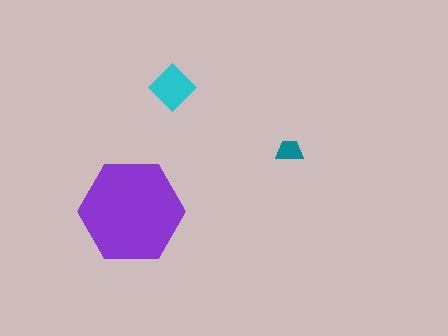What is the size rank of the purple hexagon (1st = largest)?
1st.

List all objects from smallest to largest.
The teal trapezoid, the cyan diamond, the purple hexagon.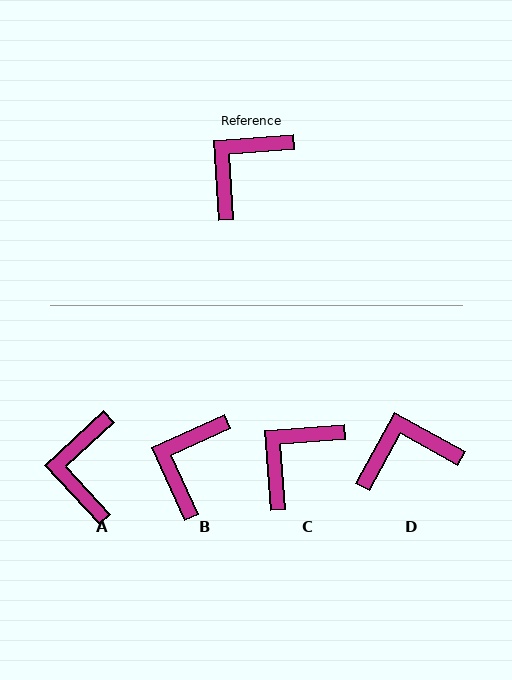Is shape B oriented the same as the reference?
No, it is off by about 21 degrees.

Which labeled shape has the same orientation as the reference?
C.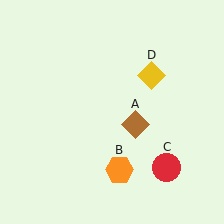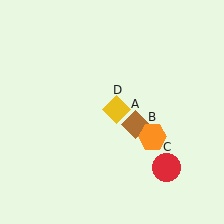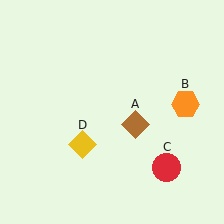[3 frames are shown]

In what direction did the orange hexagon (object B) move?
The orange hexagon (object B) moved up and to the right.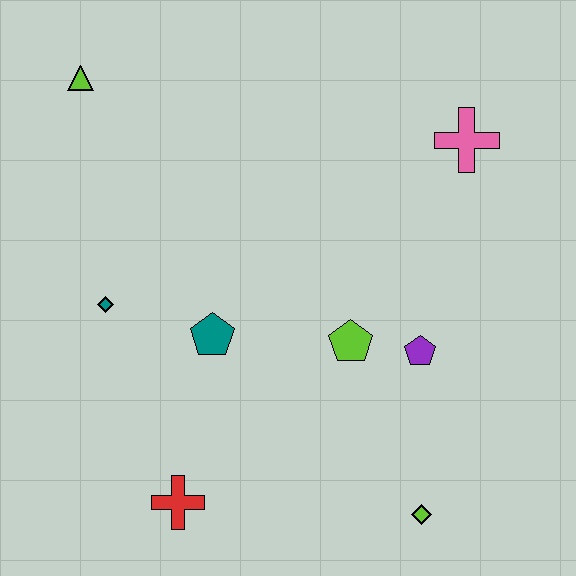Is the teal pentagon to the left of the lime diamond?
Yes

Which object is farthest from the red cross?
The pink cross is farthest from the red cross.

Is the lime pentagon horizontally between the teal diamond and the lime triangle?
No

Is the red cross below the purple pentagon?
Yes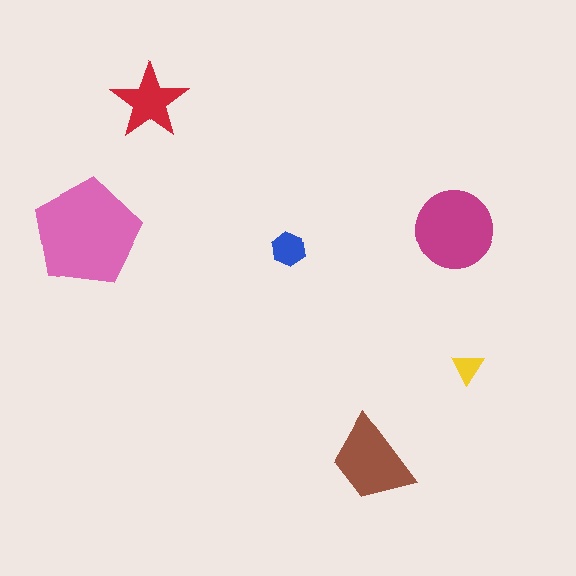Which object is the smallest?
The yellow triangle.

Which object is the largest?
The pink pentagon.